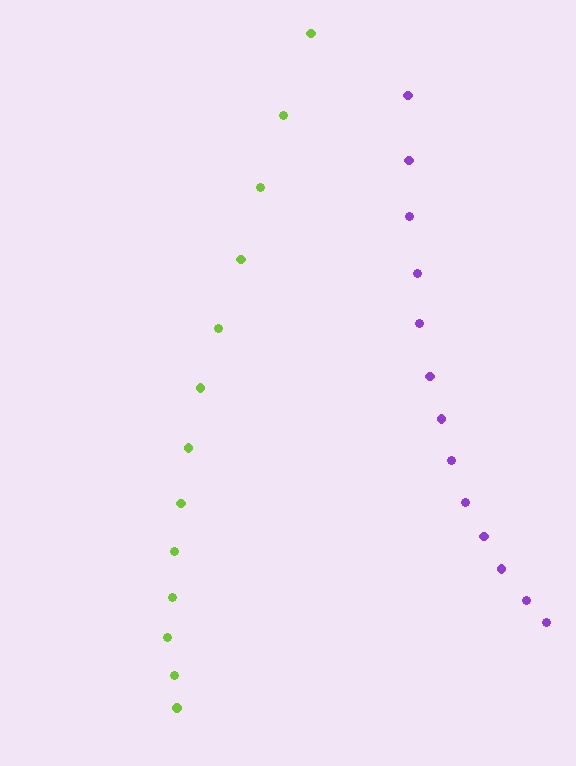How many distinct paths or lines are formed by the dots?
There are 2 distinct paths.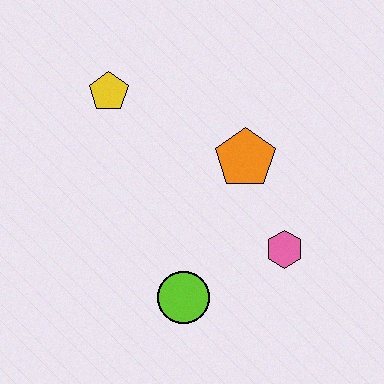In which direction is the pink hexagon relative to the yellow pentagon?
The pink hexagon is to the right of the yellow pentagon.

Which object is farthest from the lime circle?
The yellow pentagon is farthest from the lime circle.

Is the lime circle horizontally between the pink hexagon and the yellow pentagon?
Yes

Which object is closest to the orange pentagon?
The pink hexagon is closest to the orange pentagon.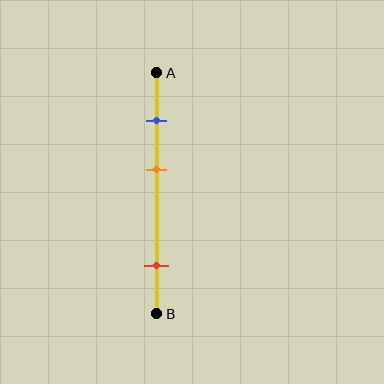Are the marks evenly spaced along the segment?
No, the marks are not evenly spaced.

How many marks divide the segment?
There are 3 marks dividing the segment.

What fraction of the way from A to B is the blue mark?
The blue mark is approximately 20% (0.2) of the way from A to B.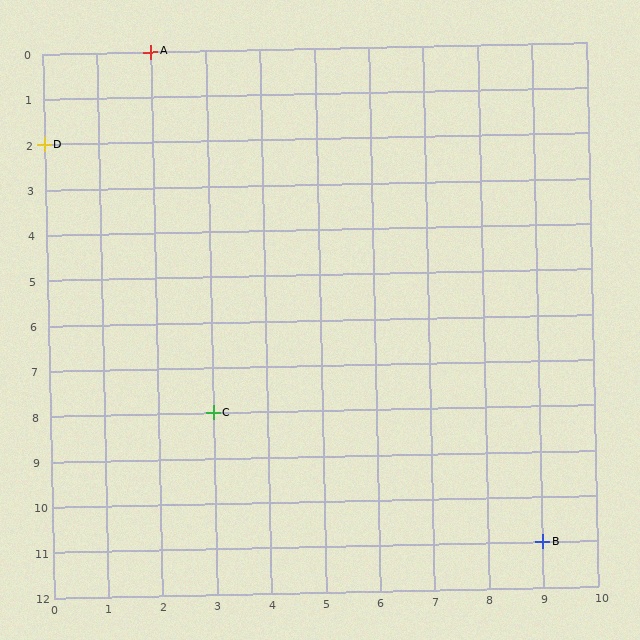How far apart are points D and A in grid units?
Points D and A are 2 columns and 2 rows apart (about 2.8 grid units diagonally).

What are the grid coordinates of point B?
Point B is at grid coordinates (9, 11).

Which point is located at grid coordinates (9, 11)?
Point B is at (9, 11).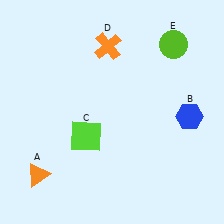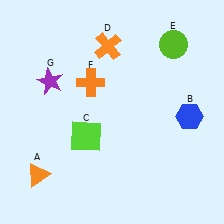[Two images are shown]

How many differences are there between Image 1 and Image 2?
There are 2 differences between the two images.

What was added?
An orange cross (F), a purple star (G) were added in Image 2.